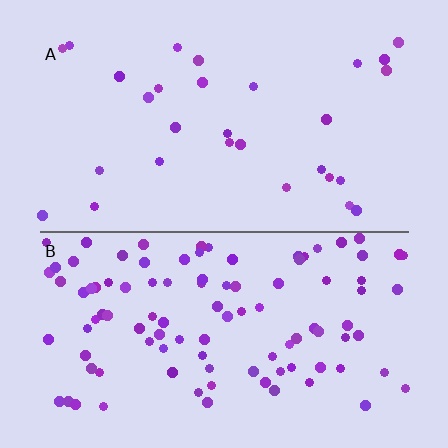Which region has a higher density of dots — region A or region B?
B (the bottom).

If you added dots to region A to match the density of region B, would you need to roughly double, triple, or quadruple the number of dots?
Approximately triple.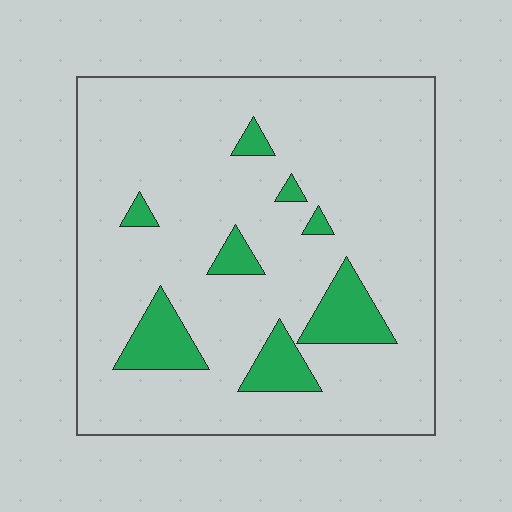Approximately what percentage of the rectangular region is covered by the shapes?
Approximately 15%.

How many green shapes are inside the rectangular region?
8.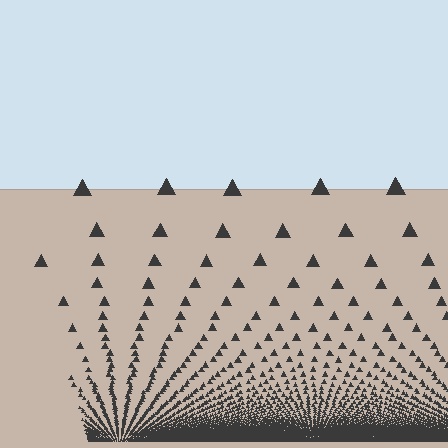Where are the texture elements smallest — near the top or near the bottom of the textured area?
Near the bottom.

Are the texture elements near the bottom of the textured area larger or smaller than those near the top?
Smaller. The gradient is inverted — elements near the bottom are smaller and denser.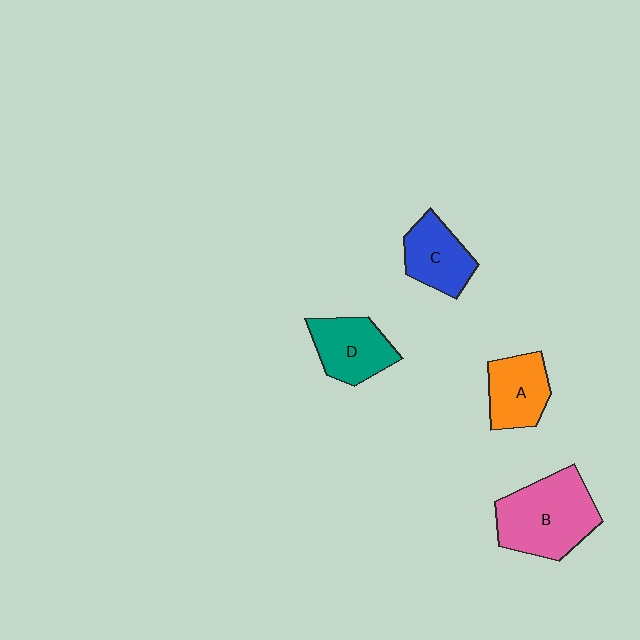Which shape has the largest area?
Shape B (pink).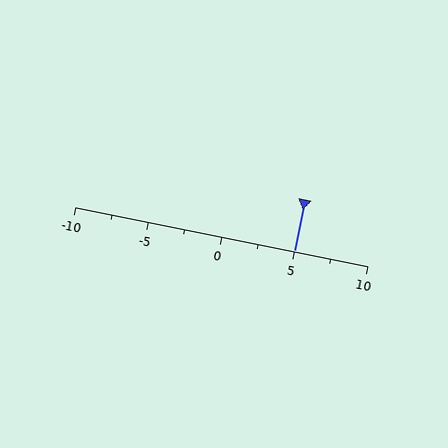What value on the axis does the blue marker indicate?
The marker indicates approximately 5.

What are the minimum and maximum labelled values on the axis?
The axis runs from -10 to 10.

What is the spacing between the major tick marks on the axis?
The major ticks are spaced 5 apart.